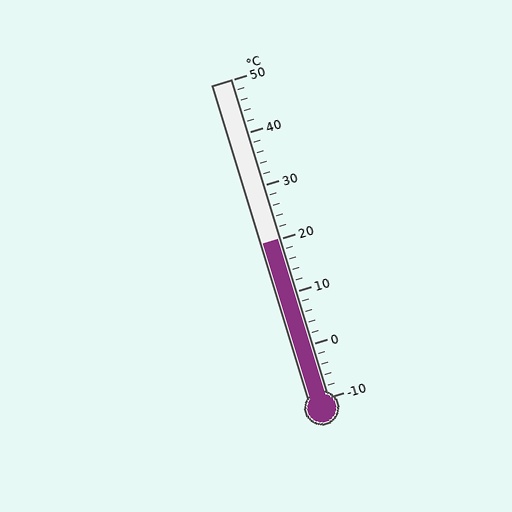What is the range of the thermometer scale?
The thermometer scale ranges from -10°C to 50°C.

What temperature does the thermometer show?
The thermometer shows approximately 20°C.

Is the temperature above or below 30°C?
The temperature is below 30°C.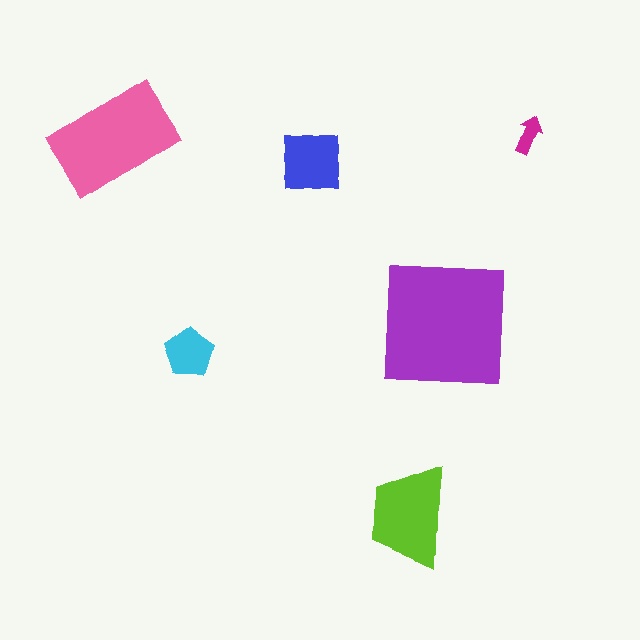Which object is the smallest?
The magenta arrow.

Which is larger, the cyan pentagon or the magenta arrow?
The cyan pentagon.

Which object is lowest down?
The lime trapezoid is bottommost.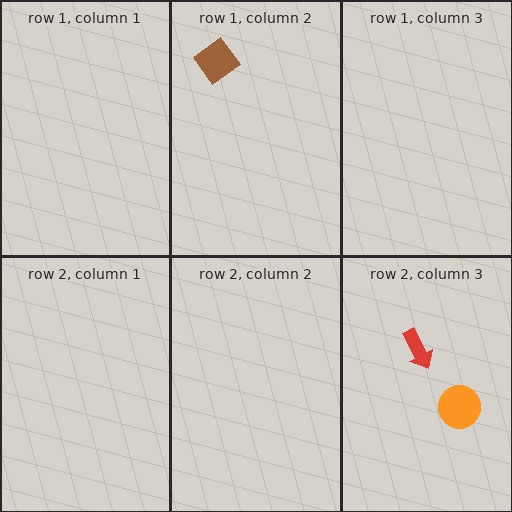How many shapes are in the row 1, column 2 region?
1.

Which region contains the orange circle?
The row 2, column 3 region.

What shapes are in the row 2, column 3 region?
The orange circle, the red arrow.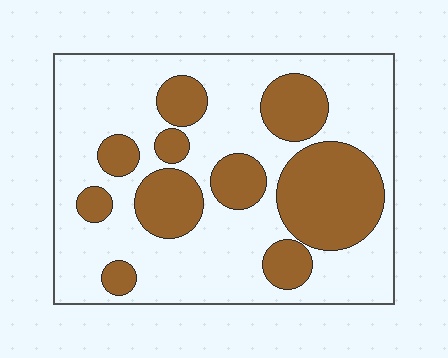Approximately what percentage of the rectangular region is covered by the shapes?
Approximately 35%.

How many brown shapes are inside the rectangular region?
10.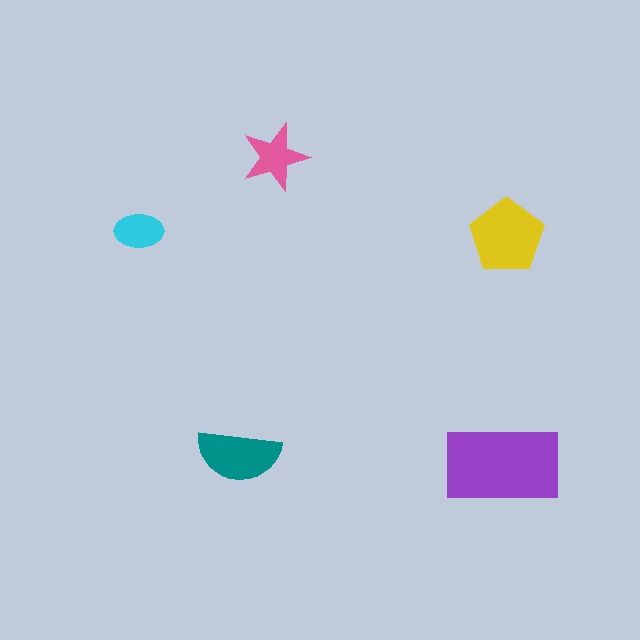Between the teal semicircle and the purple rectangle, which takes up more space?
The purple rectangle.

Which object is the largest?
The purple rectangle.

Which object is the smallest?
The cyan ellipse.